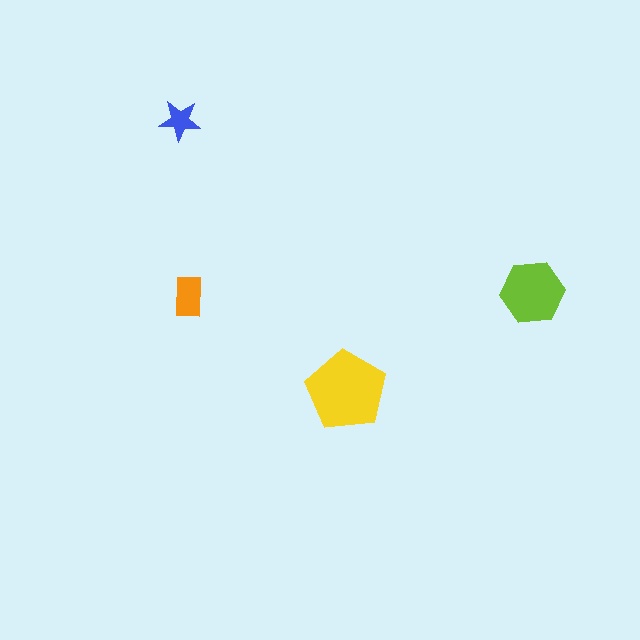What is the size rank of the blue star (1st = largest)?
4th.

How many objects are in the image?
There are 4 objects in the image.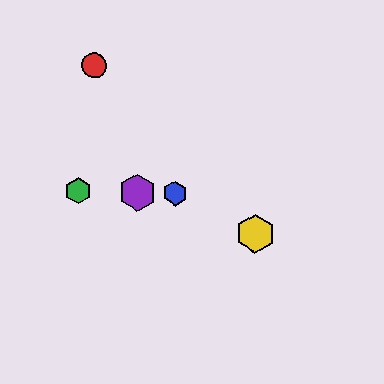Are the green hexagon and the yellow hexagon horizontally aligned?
No, the green hexagon is at y≈191 and the yellow hexagon is at y≈233.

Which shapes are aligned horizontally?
The blue hexagon, the green hexagon, the purple hexagon are aligned horizontally.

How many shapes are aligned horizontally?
3 shapes (the blue hexagon, the green hexagon, the purple hexagon) are aligned horizontally.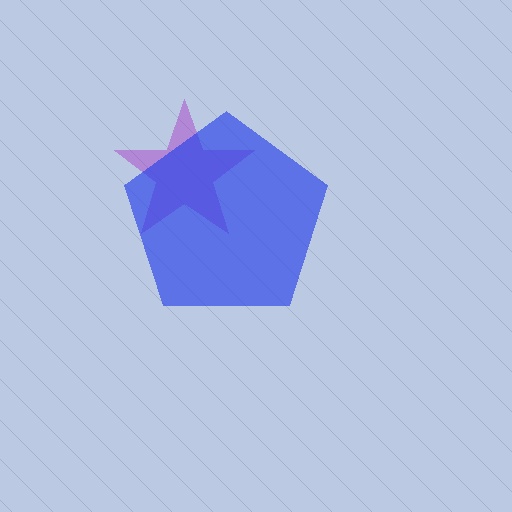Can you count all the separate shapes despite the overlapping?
Yes, there are 2 separate shapes.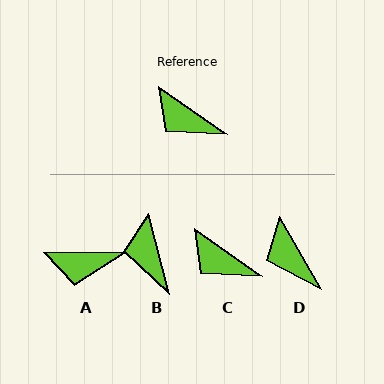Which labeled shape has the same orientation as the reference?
C.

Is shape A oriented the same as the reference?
No, it is off by about 36 degrees.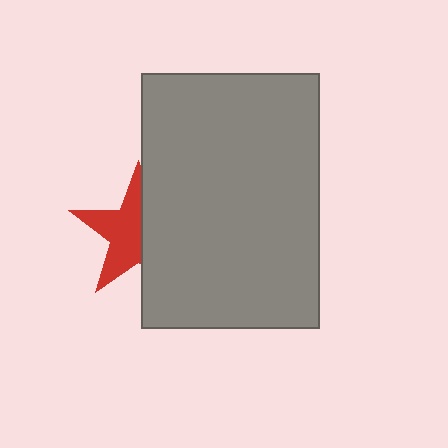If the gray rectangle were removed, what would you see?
You would see the complete red star.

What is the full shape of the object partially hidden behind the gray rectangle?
The partially hidden object is a red star.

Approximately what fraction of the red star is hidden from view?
Roughly 45% of the red star is hidden behind the gray rectangle.